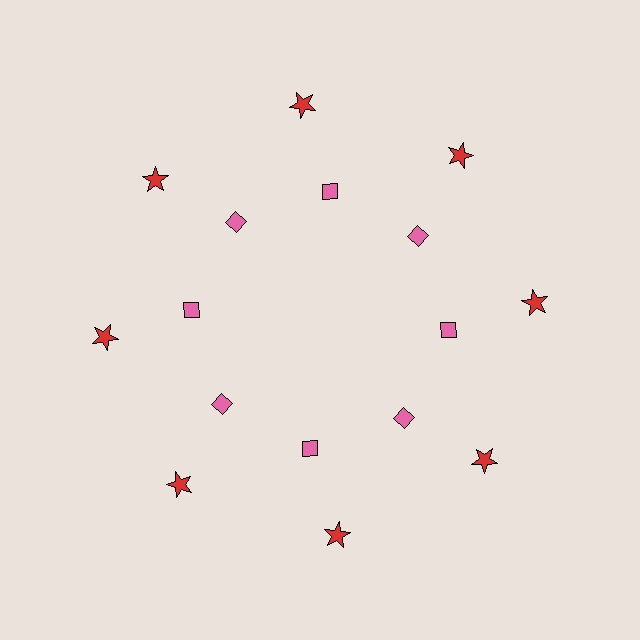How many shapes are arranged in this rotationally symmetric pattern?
There are 16 shapes, arranged in 8 groups of 2.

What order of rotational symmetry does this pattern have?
This pattern has 8-fold rotational symmetry.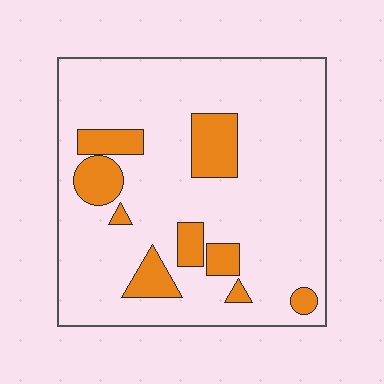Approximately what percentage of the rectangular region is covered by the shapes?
Approximately 15%.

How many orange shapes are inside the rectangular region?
9.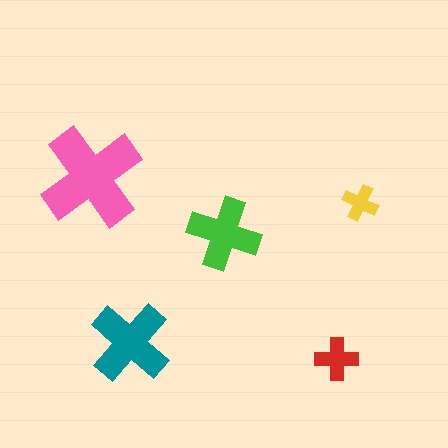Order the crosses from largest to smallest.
the pink one, the teal one, the green one, the red one, the yellow one.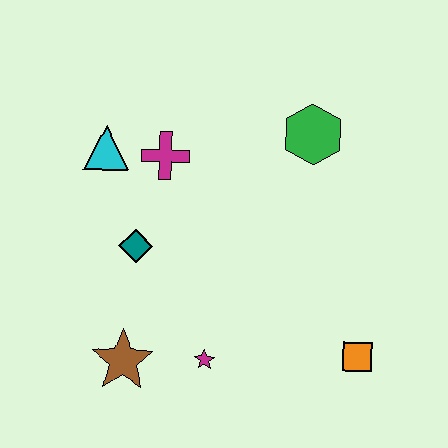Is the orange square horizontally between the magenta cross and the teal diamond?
No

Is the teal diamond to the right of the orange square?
No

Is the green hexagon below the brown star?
No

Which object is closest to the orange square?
The magenta star is closest to the orange square.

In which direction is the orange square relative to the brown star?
The orange square is to the right of the brown star.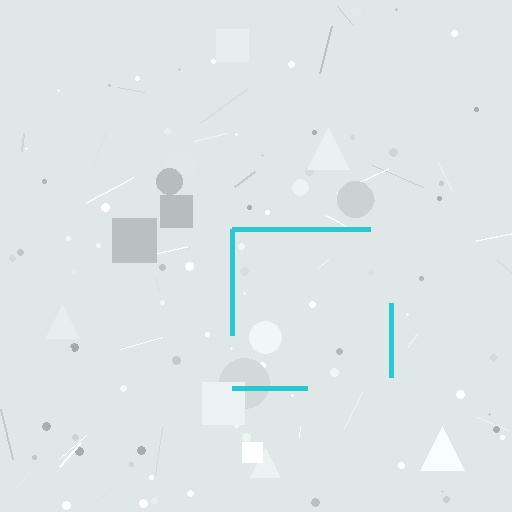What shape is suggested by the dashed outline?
The dashed outline suggests a square.